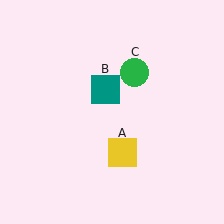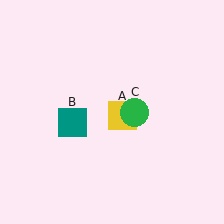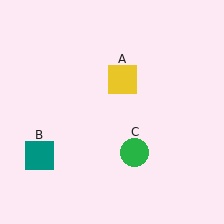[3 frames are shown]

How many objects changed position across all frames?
3 objects changed position: yellow square (object A), teal square (object B), green circle (object C).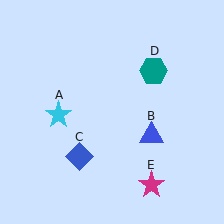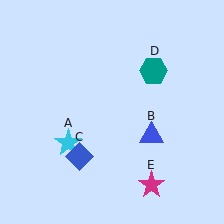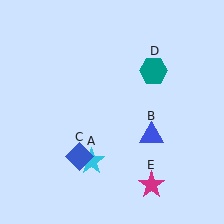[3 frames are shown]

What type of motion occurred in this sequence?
The cyan star (object A) rotated counterclockwise around the center of the scene.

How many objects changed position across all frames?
1 object changed position: cyan star (object A).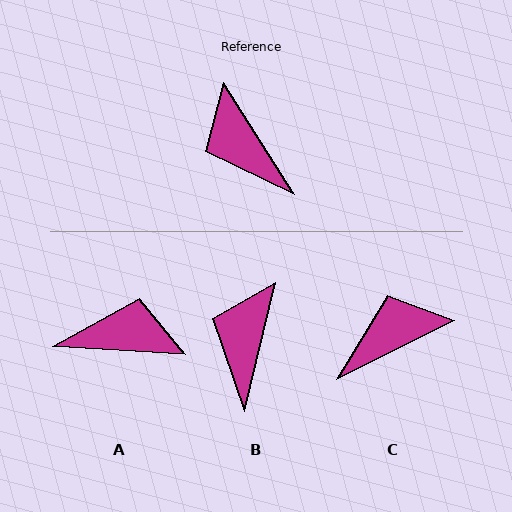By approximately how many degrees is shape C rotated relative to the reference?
Approximately 96 degrees clockwise.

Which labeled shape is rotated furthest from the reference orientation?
A, about 126 degrees away.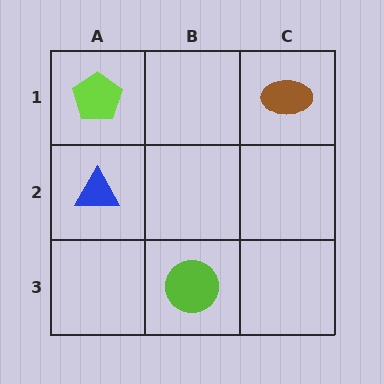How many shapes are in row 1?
2 shapes.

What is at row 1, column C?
A brown ellipse.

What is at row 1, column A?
A lime pentagon.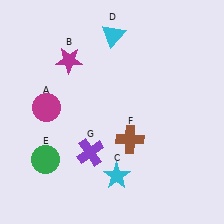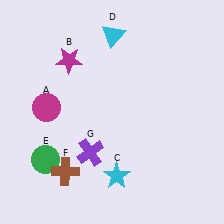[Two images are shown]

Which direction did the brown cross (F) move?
The brown cross (F) moved left.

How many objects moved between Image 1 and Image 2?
1 object moved between the two images.